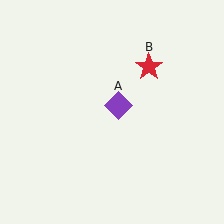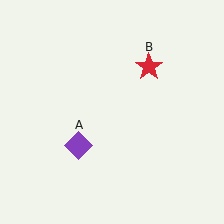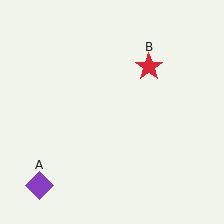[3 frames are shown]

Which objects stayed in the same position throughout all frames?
Red star (object B) remained stationary.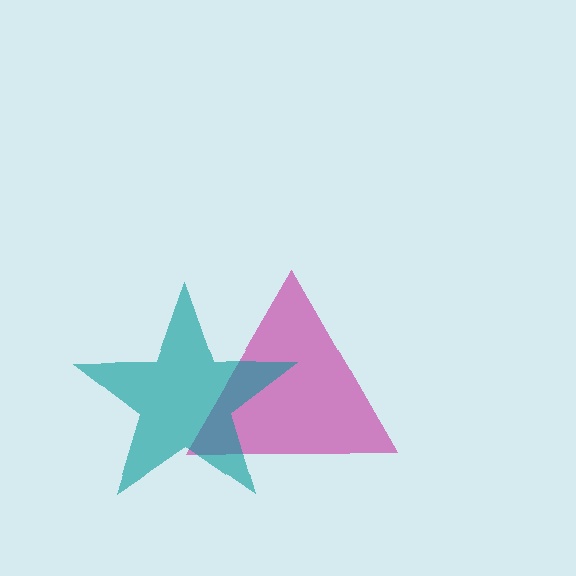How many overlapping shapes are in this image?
There are 2 overlapping shapes in the image.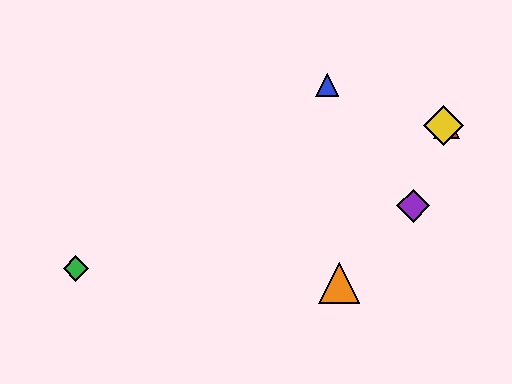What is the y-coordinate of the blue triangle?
The blue triangle is at y≈85.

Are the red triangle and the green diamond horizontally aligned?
No, the red triangle is at y≈126 and the green diamond is at y≈269.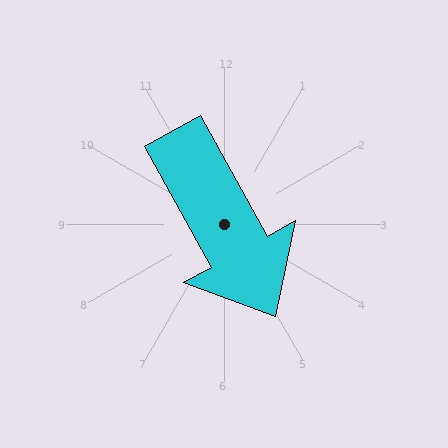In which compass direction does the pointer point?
Southeast.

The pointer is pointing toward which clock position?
Roughly 5 o'clock.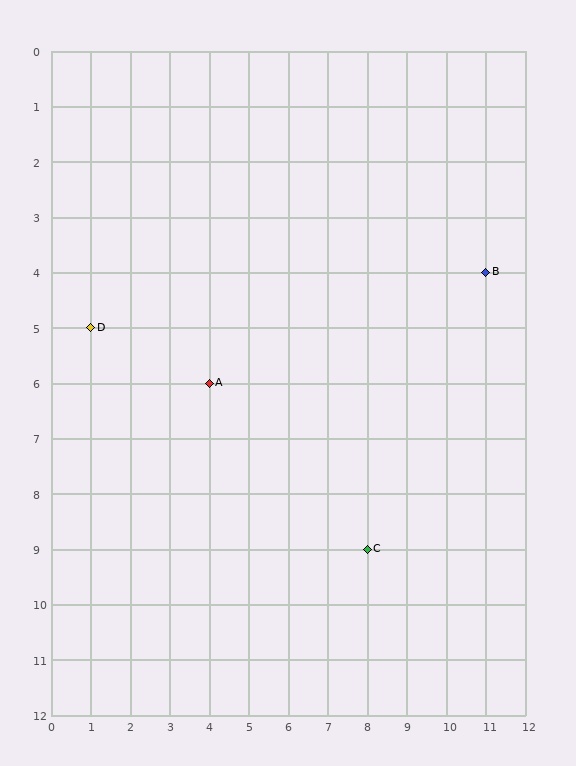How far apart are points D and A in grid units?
Points D and A are 3 columns and 1 row apart (about 3.2 grid units diagonally).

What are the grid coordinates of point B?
Point B is at grid coordinates (11, 4).